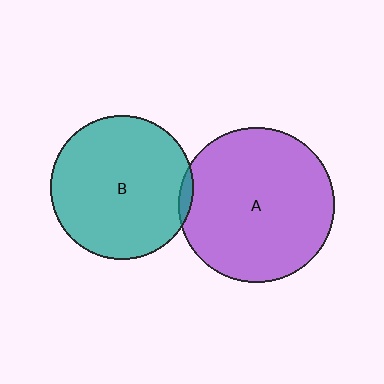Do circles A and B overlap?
Yes.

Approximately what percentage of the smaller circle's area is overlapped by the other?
Approximately 5%.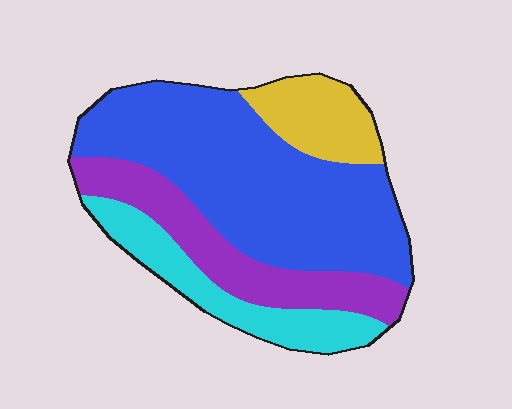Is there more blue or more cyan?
Blue.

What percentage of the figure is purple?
Purple covers around 20% of the figure.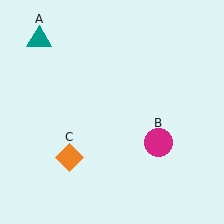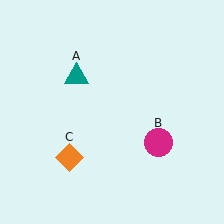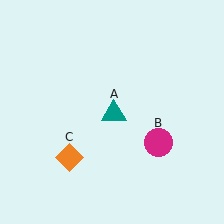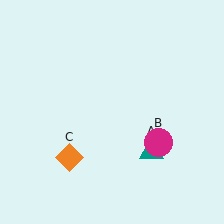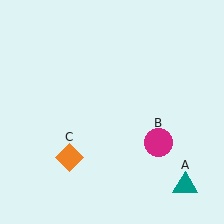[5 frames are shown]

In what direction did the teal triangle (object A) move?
The teal triangle (object A) moved down and to the right.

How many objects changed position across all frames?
1 object changed position: teal triangle (object A).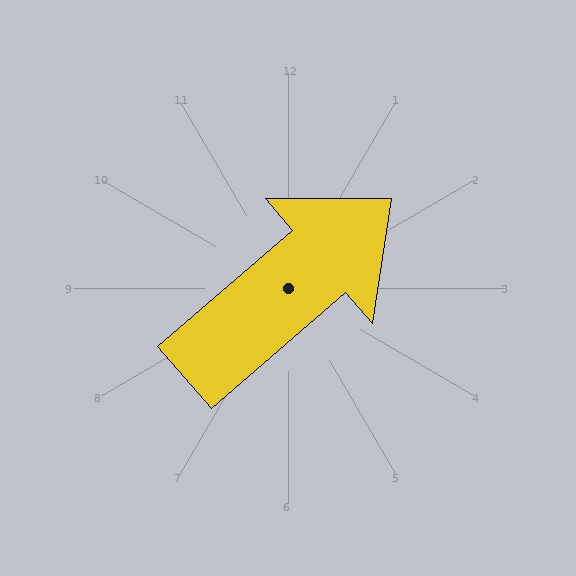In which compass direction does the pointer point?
Northeast.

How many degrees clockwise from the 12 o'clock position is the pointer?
Approximately 49 degrees.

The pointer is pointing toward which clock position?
Roughly 2 o'clock.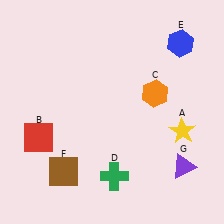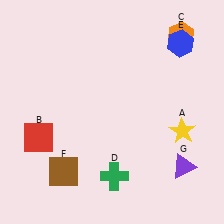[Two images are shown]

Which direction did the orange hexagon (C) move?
The orange hexagon (C) moved up.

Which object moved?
The orange hexagon (C) moved up.